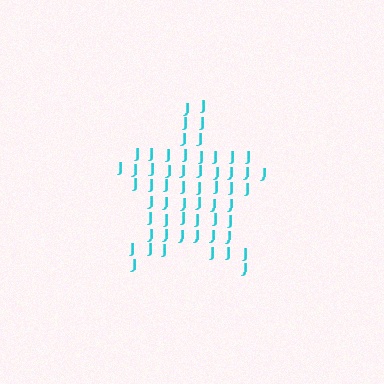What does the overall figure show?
The overall figure shows a star.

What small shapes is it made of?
It is made of small letter J's.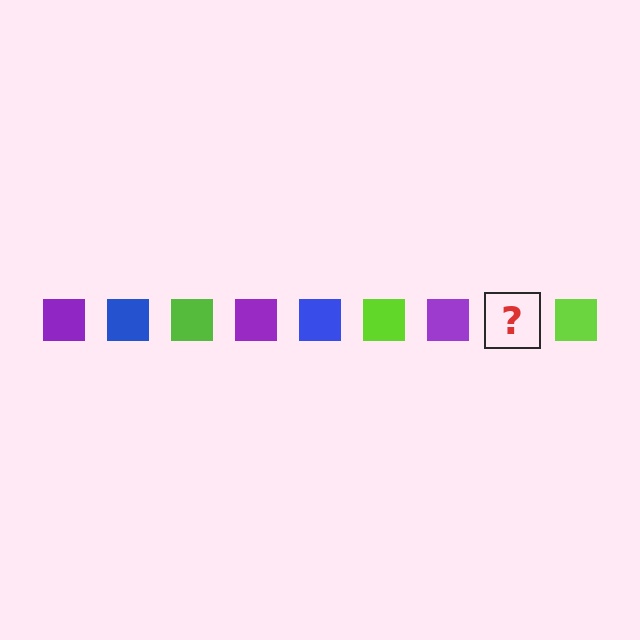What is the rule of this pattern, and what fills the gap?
The rule is that the pattern cycles through purple, blue, lime squares. The gap should be filled with a blue square.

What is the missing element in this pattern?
The missing element is a blue square.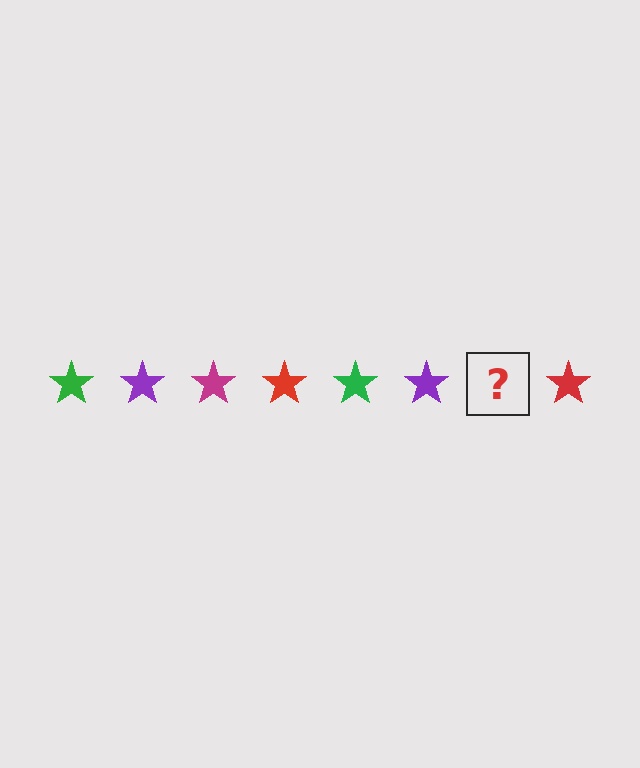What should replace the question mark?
The question mark should be replaced with a magenta star.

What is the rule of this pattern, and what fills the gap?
The rule is that the pattern cycles through green, purple, magenta, red stars. The gap should be filled with a magenta star.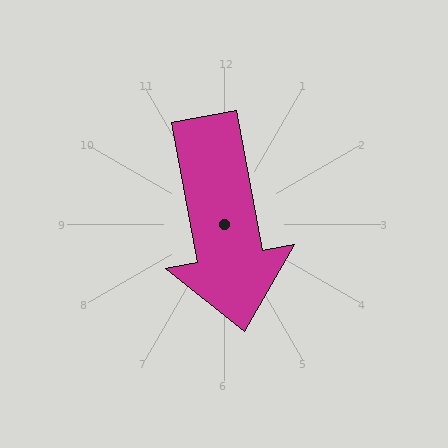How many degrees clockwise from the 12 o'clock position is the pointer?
Approximately 169 degrees.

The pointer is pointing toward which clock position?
Roughly 6 o'clock.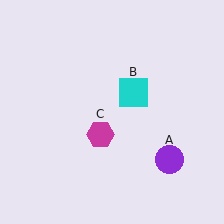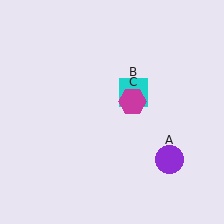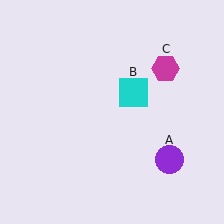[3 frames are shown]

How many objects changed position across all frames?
1 object changed position: magenta hexagon (object C).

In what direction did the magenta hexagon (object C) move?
The magenta hexagon (object C) moved up and to the right.